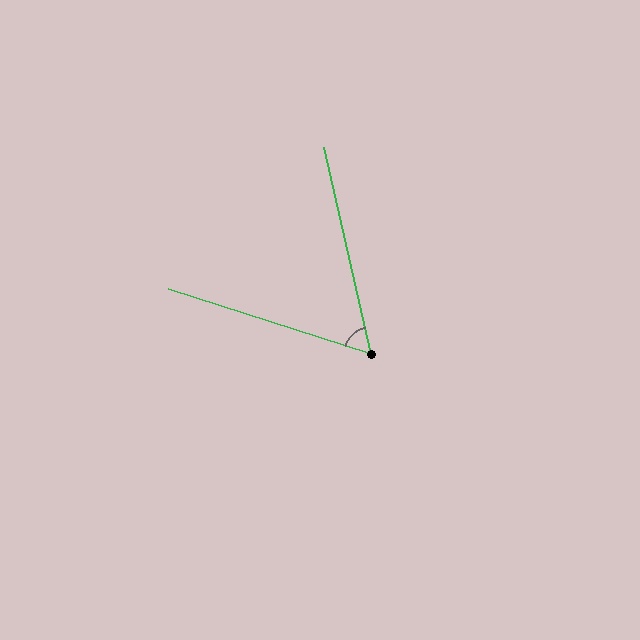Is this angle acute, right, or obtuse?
It is acute.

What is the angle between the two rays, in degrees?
Approximately 59 degrees.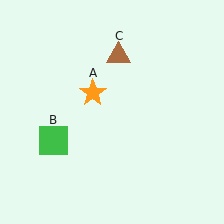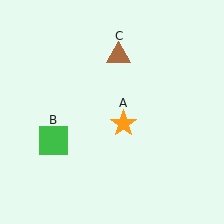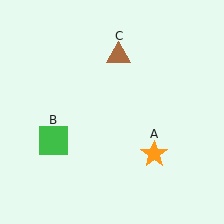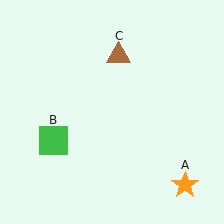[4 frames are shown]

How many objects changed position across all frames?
1 object changed position: orange star (object A).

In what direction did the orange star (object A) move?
The orange star (object A) moved down and to the right.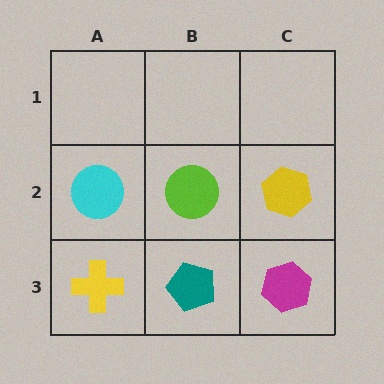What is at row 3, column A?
A yellow cross.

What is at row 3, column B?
A teal pentagon.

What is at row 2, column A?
A cyan circle.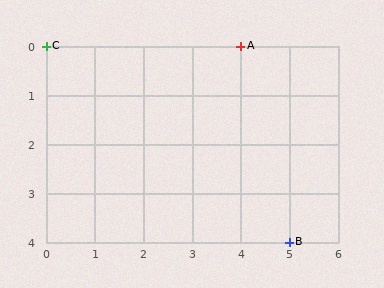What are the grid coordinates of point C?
Point C is at grid coordinates (0, 0).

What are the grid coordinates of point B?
Point B is at grid coordinates (5, 4).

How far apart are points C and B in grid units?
Points C and B are 5 columns and 4 rows apart (about 6.4 grid units diagonally).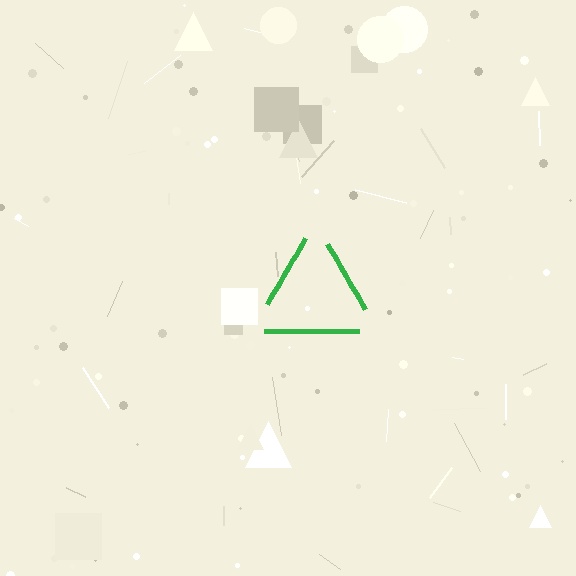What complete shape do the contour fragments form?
The contour fragments form a triangle.